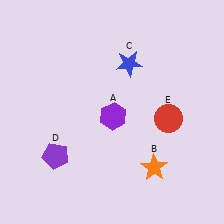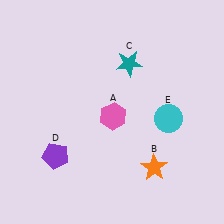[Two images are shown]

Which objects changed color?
A changed from purple to pink. C changed from blue to teal. E changed from red to cyan.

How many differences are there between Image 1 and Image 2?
There are 3 differences between the two images.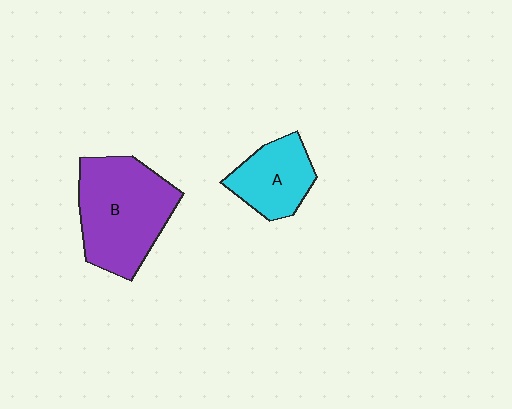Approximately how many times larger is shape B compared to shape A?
Approximately 1.8 times.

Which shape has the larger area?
Shape B (purple).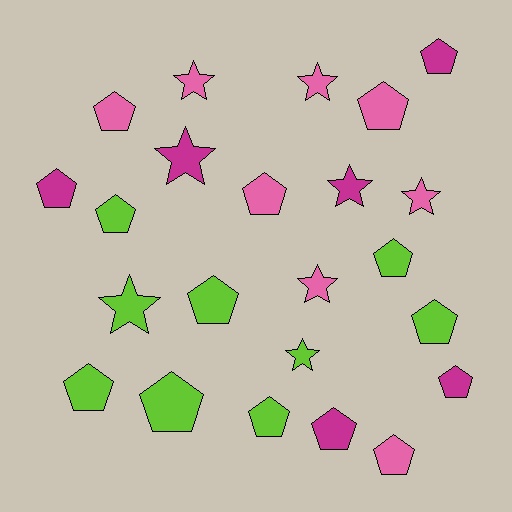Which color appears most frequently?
Lime, with 9 objects.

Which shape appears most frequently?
Pentagon, with 15 objects.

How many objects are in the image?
There are 23 objects.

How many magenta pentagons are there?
There are 4 magenta pentagons.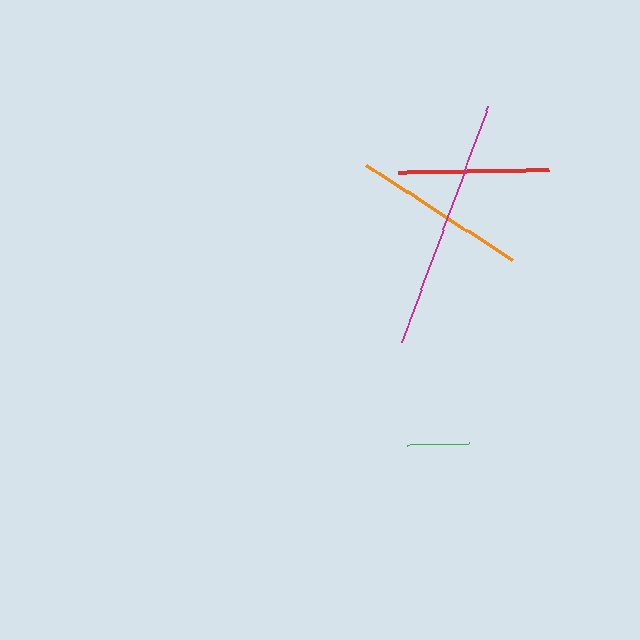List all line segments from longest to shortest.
From longest to shortest: magenta, orange, red, green.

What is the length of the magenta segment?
The magenta segment is approximately 251 pixels long.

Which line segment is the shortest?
The green line is the shortest at approximately 62 pixels.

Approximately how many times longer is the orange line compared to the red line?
The orange line is approximately 1.2 times the length of the red line.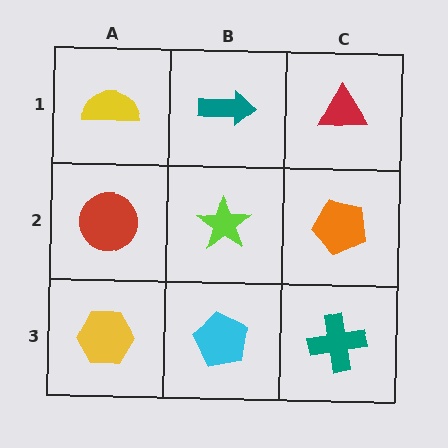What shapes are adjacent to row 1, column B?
A lime star (row 2, column B), a yellow semicircle (row 1, column A), a red triangle (row 1, column C).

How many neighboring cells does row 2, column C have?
3.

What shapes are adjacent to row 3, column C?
An orange pentagon (row 2, column C), a cyan pentagon (row 3, column B).